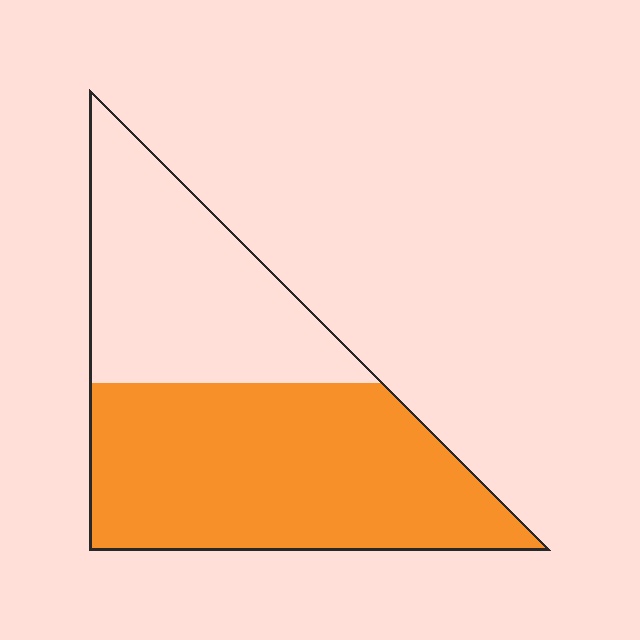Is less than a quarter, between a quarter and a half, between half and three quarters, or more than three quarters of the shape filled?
Between half and three quarters.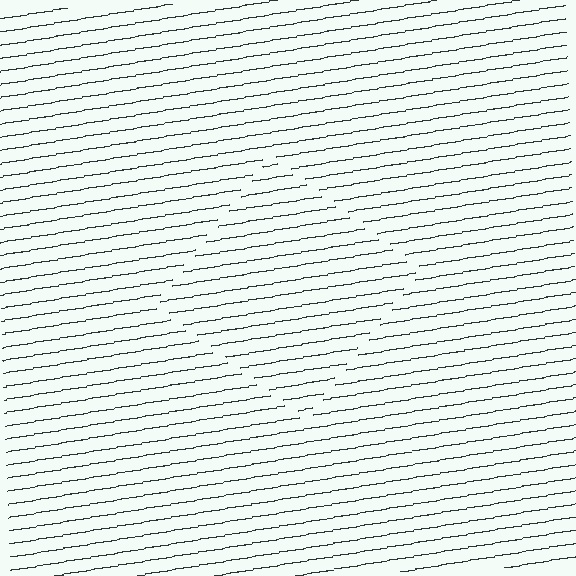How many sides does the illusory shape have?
4 sides — the line-ends trace a square.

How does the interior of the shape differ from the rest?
The interior of the shape contains the same grating, shifted by half a period — the contour is defined by the phase discontinuity where line-ends from the inner and outer gratings abut.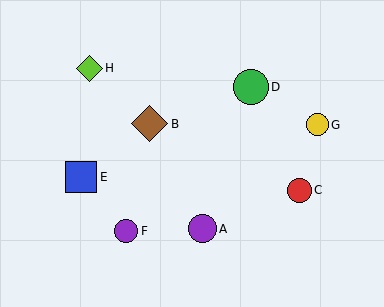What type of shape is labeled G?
Shape G is a yellow circle.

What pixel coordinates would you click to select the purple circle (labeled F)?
Click at (126, 231) to select the purple circle F.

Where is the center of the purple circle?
The center of the purple circle is at (126, 231).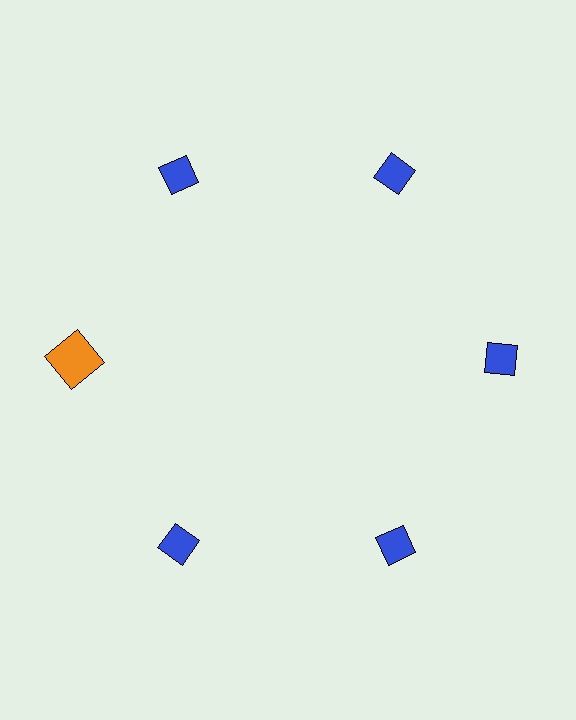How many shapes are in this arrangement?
There are 6 shapes arranged in a ring pattern.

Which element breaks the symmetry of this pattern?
The orange square at roughly the 9 o'clock position breaks the symmetry. All other shapes are blue diamonds.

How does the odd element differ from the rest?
It differs in both color (orange instead of blue) and shape (square instead of diamond).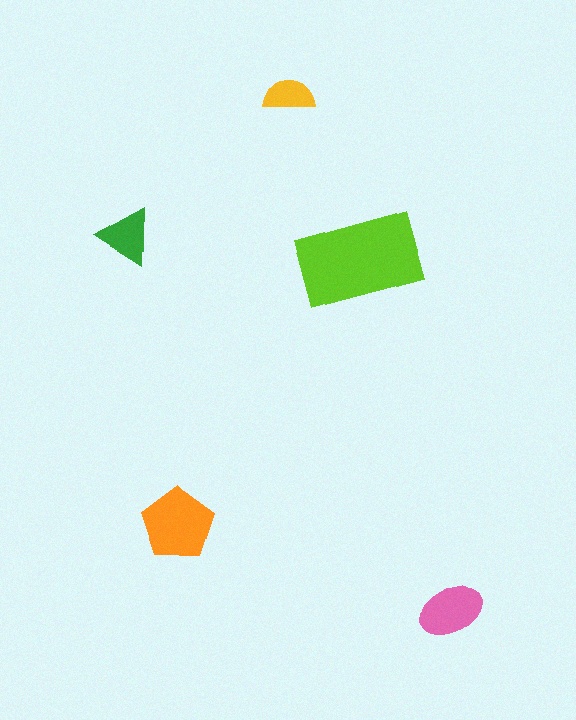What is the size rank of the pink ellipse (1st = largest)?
3rd.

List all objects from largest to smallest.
The lime rectangle, the orange pentagon, the pink ellipse, the green triangle, the yellow semicircle.